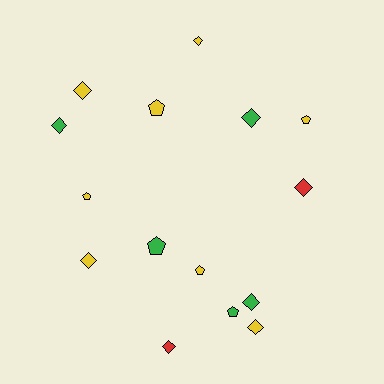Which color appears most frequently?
Yellow, with 8 objects.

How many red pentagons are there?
There are no red pentagons.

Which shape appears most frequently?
Diamond, with 9 objects.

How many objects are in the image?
There are 15 objects.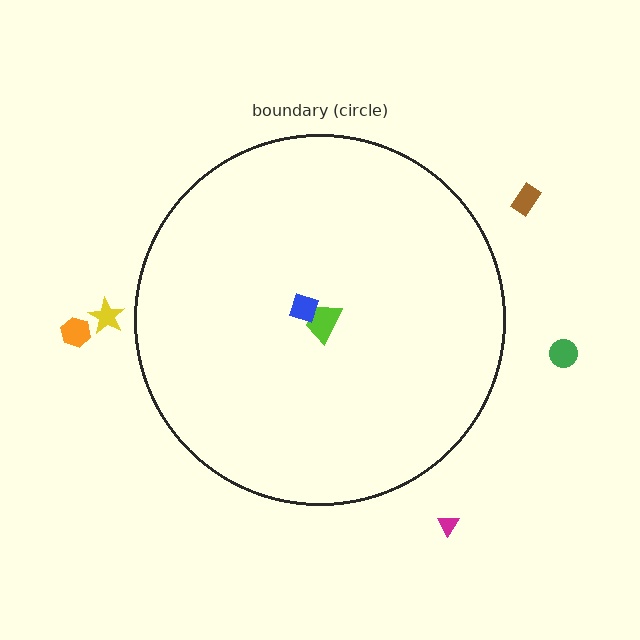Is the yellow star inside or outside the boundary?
Outside.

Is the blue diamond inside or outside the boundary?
Inside.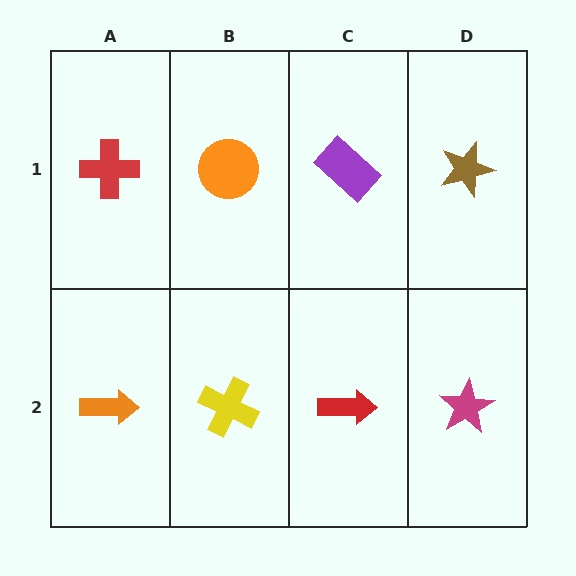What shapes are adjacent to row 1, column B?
A yellow cross (row 2, column B), a red cross (row 1, column A), a purple rectangle (row 1, column C).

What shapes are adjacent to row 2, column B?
An orange circle (row 1, column B), an orange arrow (row 2, column A), a red arrow (row 2, column C).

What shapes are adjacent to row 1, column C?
A red arrow (row 2, column C), an orange circle (row 1, column B), a brown star (row 1, column D).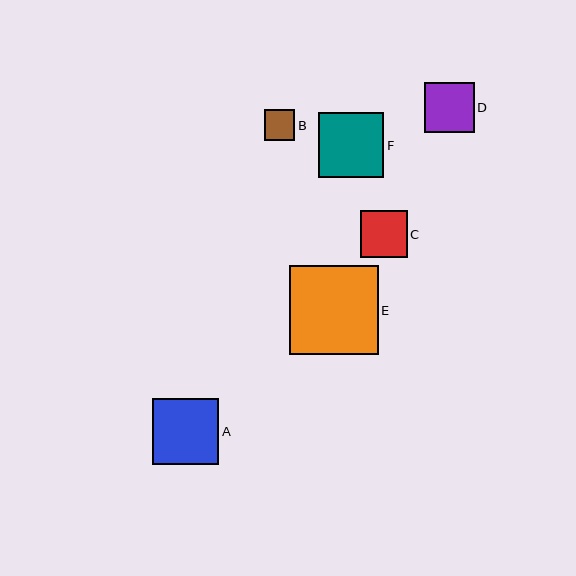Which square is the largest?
Square E is the largest with a size of approximately 89 pixels.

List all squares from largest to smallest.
From largest to smallest: E, A, F, D, C, B.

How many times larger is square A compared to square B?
Square A is approximately 2.2 times the size of square B.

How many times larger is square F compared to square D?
Square F is approximately 1.3 times the size of square D.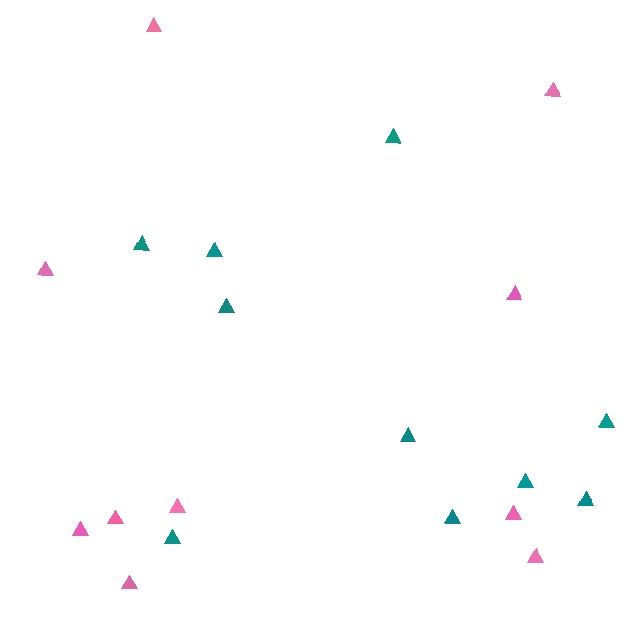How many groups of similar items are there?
There are 2 groups: one group of pink triangles (10) and one group of teal triangles (10).